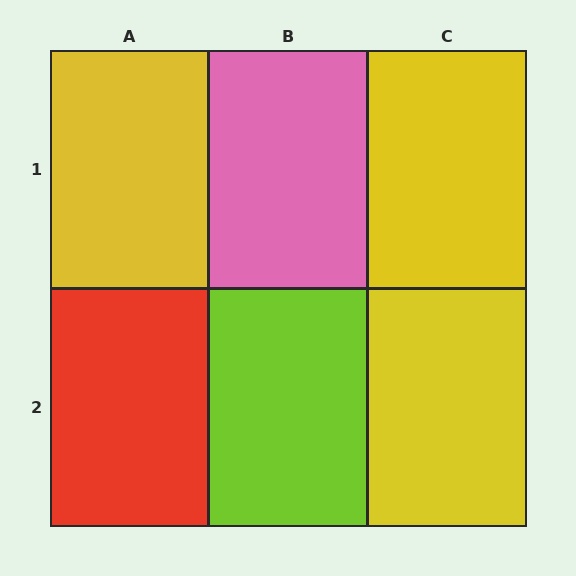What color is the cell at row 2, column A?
Red.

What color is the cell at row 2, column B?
Lime.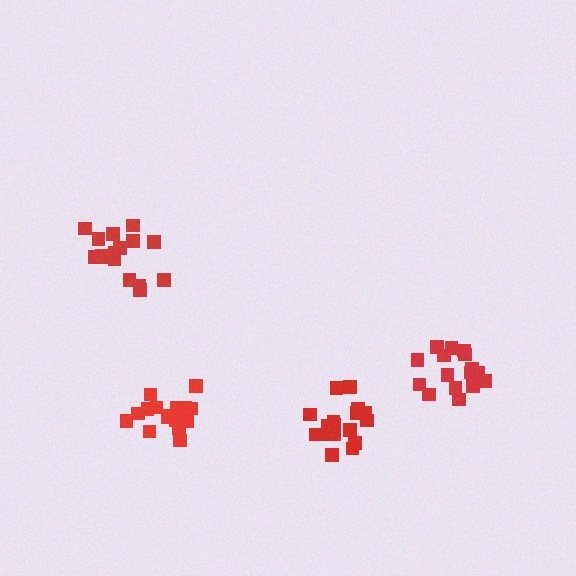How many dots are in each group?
Group 1: 16 dots, Group 2: 17 dots, Group 3: 17 dots, Group 4: 16 dots (66 total).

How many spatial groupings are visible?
There are 4 spatial groupings.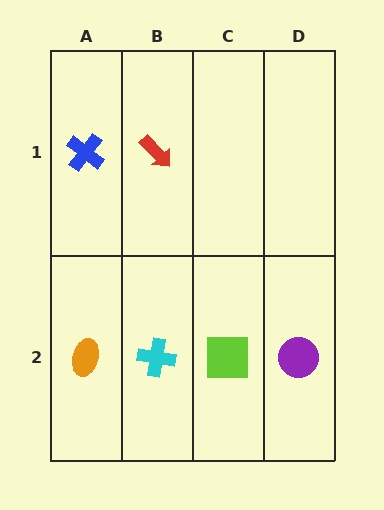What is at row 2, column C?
A lime square.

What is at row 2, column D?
A purple circle.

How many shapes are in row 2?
4 shapes.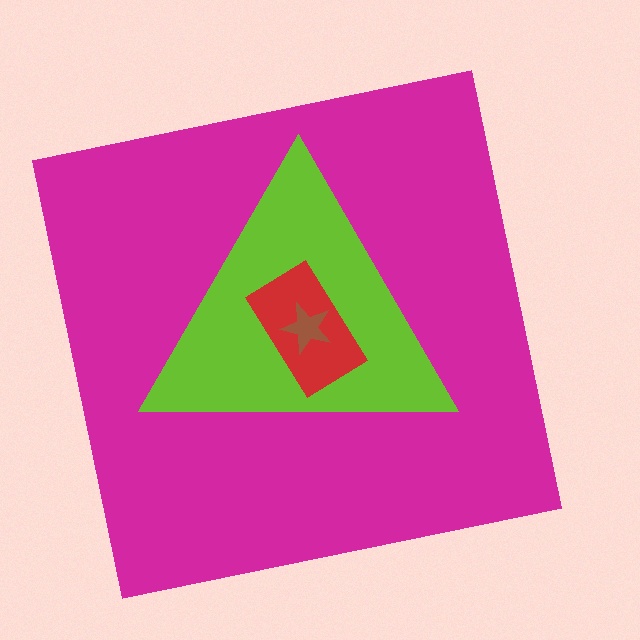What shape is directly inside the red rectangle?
The brown star.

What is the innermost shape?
The brown star.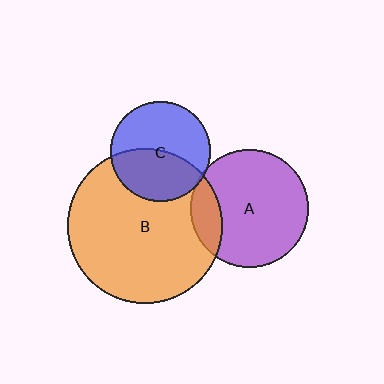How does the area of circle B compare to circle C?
Approximately 2.4 times.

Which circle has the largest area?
Circle B (orange).